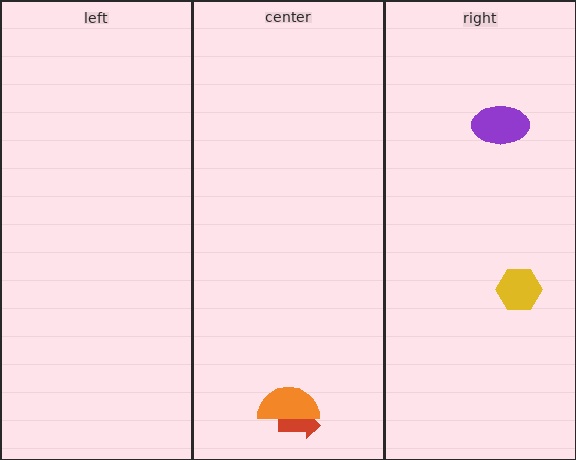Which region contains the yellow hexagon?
The right region.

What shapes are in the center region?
The red arrow, the orange semicircle.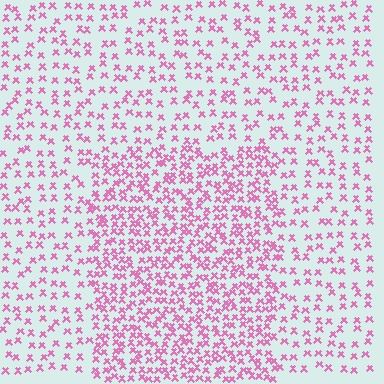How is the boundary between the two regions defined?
The boundary is defined by a change in element density (approximately 2.0x ratio). All elements are the same color, size, and shape.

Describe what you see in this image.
The image contains small pink elements arranged at two different densities. A rectangle-shaped region is visible where the elements are more densely packed than the surrounding area.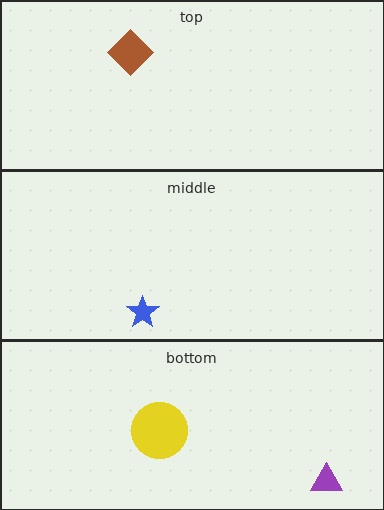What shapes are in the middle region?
The blue star.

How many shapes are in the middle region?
1.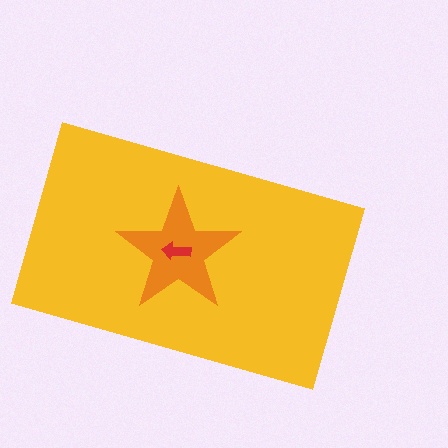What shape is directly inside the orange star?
The red arrow.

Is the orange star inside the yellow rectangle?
Yes.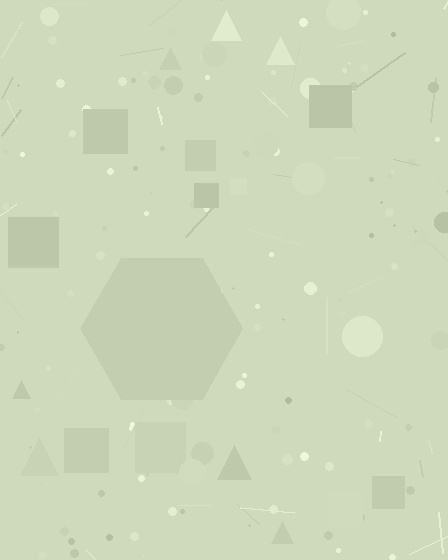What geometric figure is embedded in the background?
A hexagon is embedded in the background.